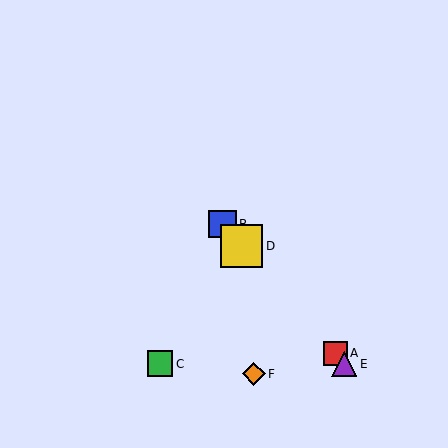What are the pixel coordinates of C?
Object C is at (160, 364).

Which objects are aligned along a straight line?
Objects A, B, D, E are aligned along a straight line.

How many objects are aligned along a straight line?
4 objects (A, B, D, E) are aligned along a straight line.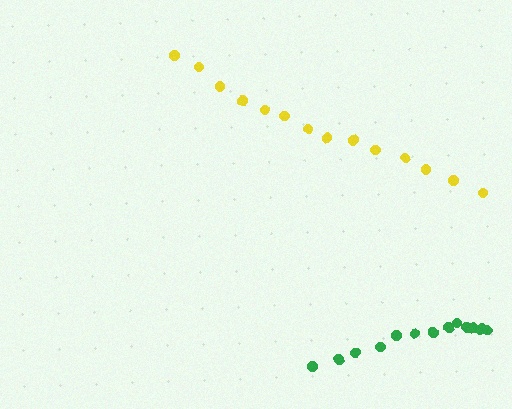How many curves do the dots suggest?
There are 2 distinct paths.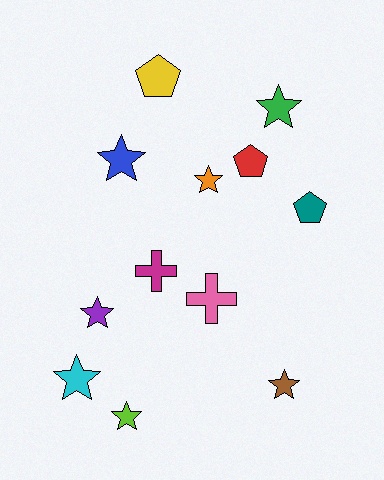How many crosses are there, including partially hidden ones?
There are 2 crosses.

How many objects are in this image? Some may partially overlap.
There are 12 objects.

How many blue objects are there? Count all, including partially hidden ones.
There is 1 blue object.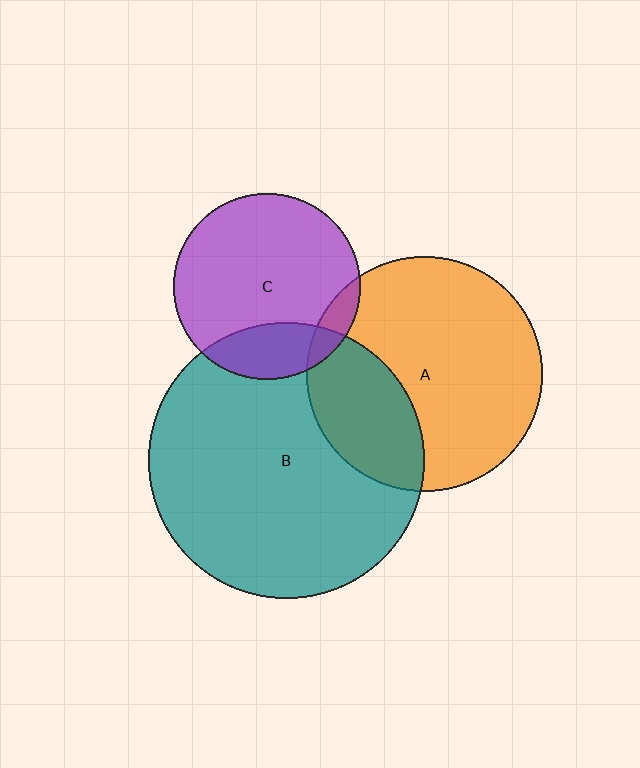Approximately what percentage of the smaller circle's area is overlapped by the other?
Approximately 10%.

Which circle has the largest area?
Circle B (teal).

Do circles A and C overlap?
Yes.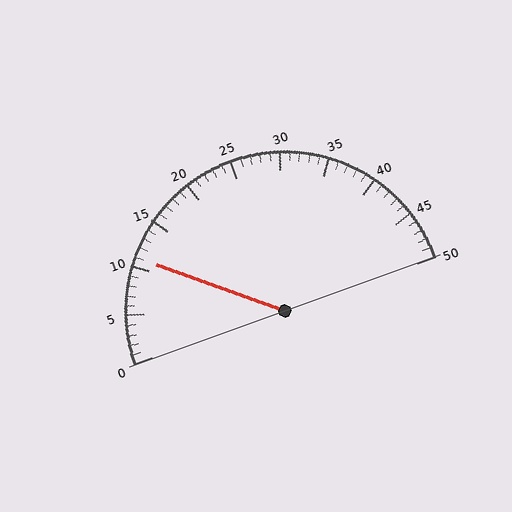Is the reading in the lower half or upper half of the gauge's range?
The reading is in the lower half of the range (0 to 50).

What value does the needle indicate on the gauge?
The needle indicates approximately 11.